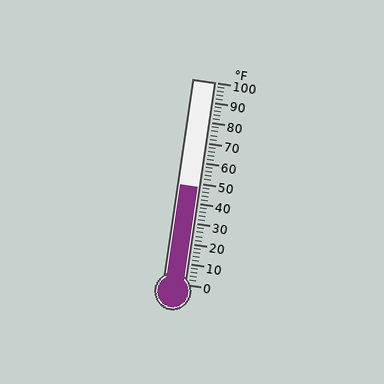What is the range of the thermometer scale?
The thermometer scale ranges from 0°F to 100°F.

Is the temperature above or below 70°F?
The temperature is below 70°F.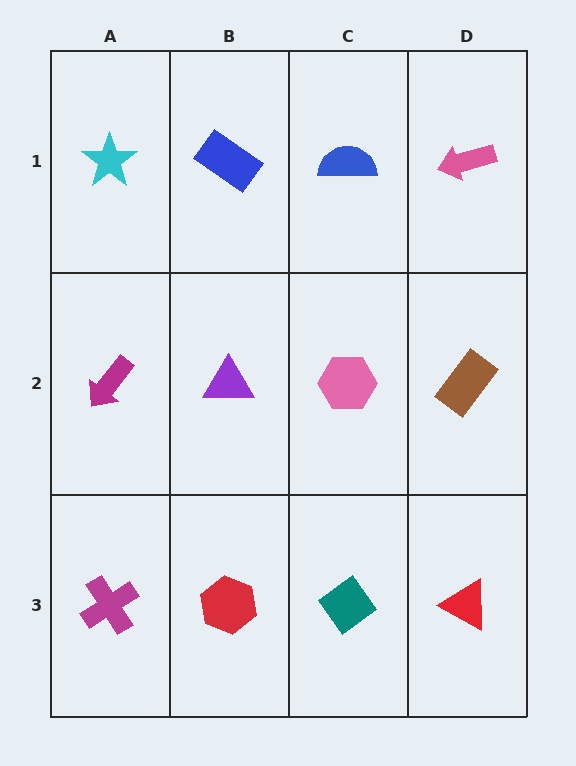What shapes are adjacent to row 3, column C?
A pink hexagon (row 2, column C), a red hexagon (row 3, column B), a red triangle (row 3, column D).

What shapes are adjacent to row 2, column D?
A pink arrow (row 1, column D), a red triangle (row 3, column D), a pink hexagon (row 2, column C).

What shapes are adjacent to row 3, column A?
A magenta arrow (row 2, column A), a red hexagon (row 3, column B).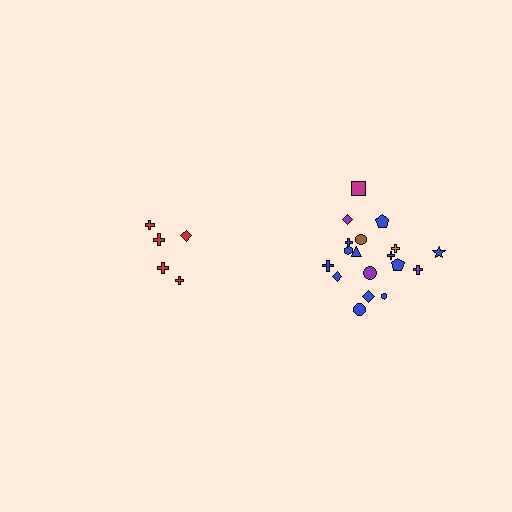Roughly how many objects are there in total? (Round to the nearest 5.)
Roughly 25 objects in total.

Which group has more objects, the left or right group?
The right group.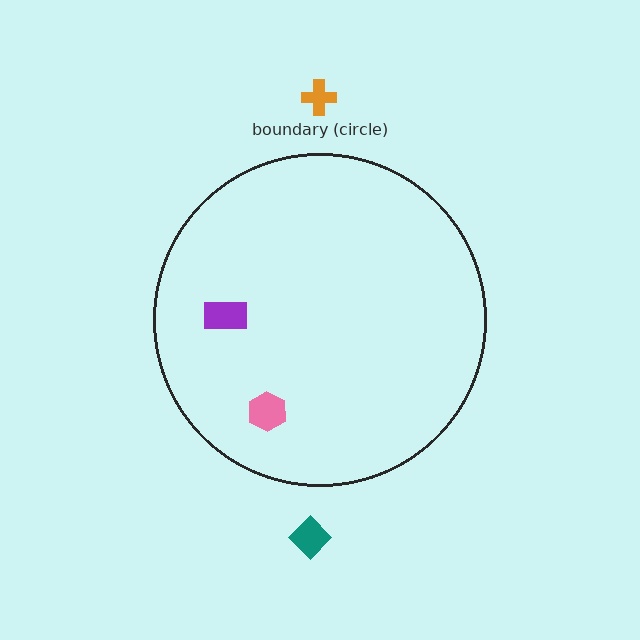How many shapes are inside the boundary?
2 inside, 2 outside.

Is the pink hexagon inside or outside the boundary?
Inside.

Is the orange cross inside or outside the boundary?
Outside.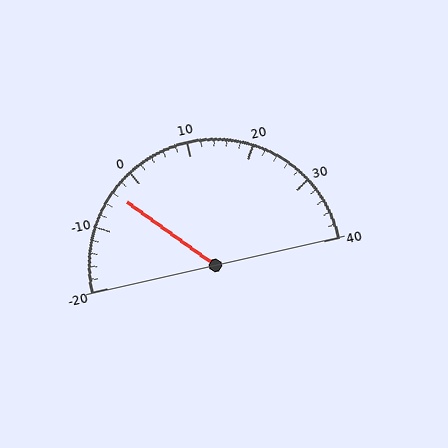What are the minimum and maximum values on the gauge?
The gauge ranges from -20 to 40.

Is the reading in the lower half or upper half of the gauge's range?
The reading is in the lower half of the range (-20 to 40).